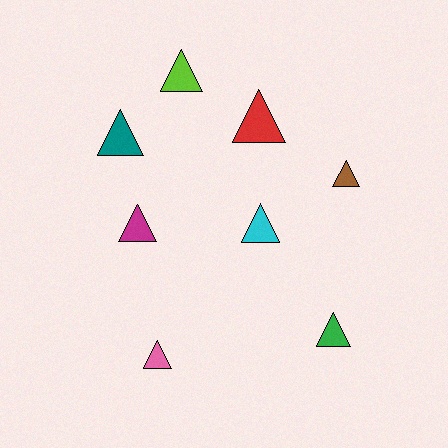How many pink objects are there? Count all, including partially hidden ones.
There is 1 pink object.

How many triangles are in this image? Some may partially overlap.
There are 8 triangles.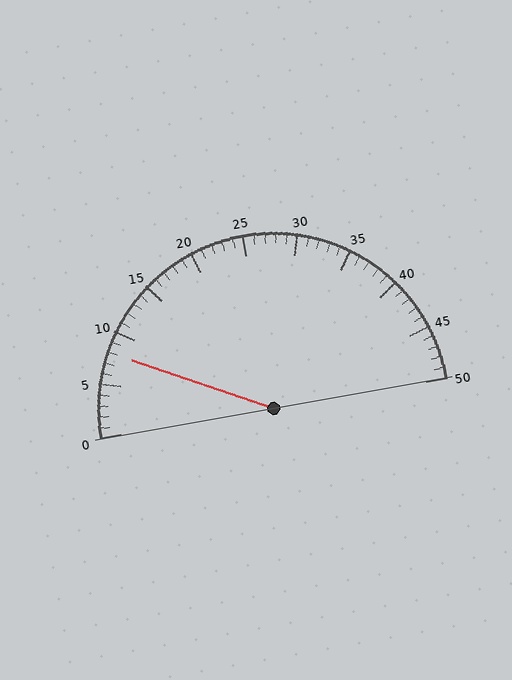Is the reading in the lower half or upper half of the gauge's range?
The reading is in the lower half of the range (0 to 50).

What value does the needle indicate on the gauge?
The needle indicates approximately 8.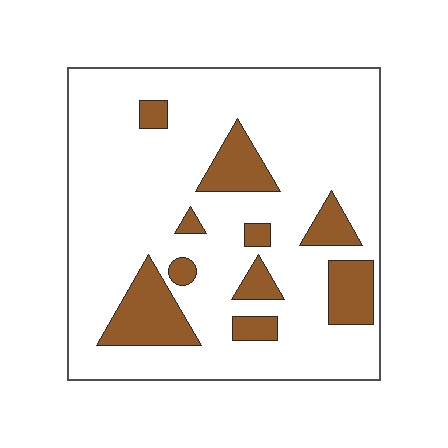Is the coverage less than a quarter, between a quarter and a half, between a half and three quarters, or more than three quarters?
Less than a quarter.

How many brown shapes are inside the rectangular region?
10.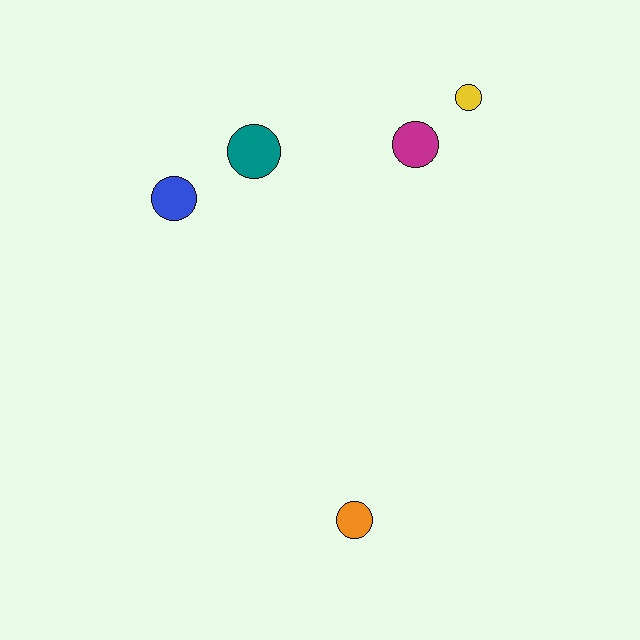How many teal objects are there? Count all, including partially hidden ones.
There is 1 teal object.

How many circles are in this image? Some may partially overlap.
There are 5 circles.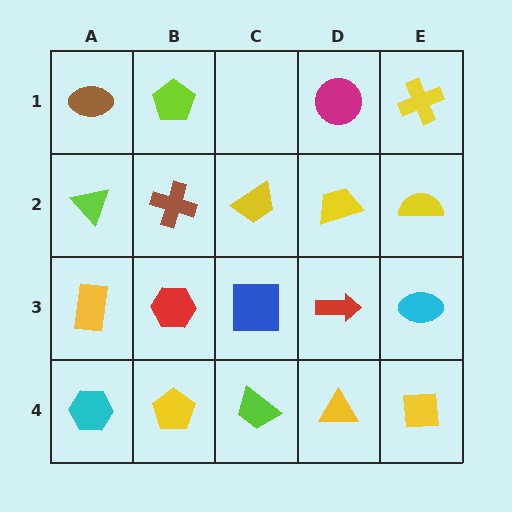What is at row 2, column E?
A yellow semicircle.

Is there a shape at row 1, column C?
No, that cell is empty.